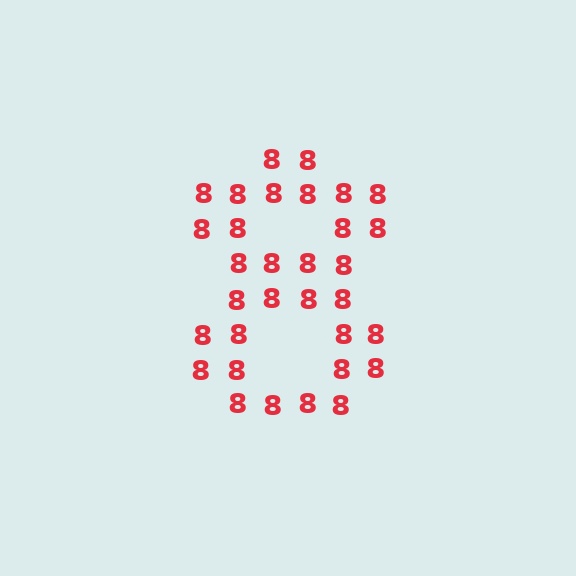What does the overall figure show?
The overall figure shows the digit 8.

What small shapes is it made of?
It is made of small digit 8's.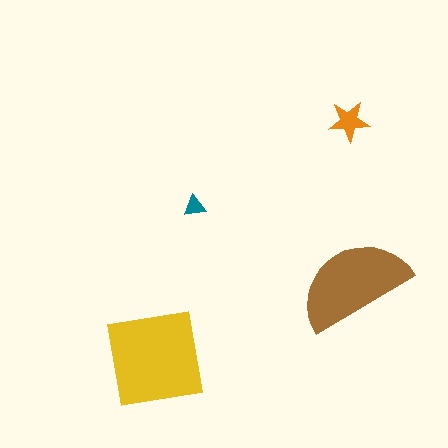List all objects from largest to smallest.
The yellow square, the brown semicircle, the orange star, the teal triangle.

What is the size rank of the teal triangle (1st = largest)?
4th.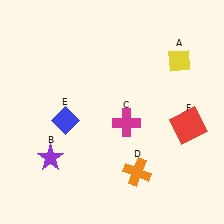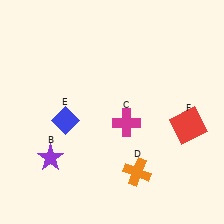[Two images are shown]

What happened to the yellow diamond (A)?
The yellow diamond (A) was removed in Image 2. It was in the top-right area of Image 1.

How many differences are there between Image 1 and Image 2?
There is 1 difference between the two images.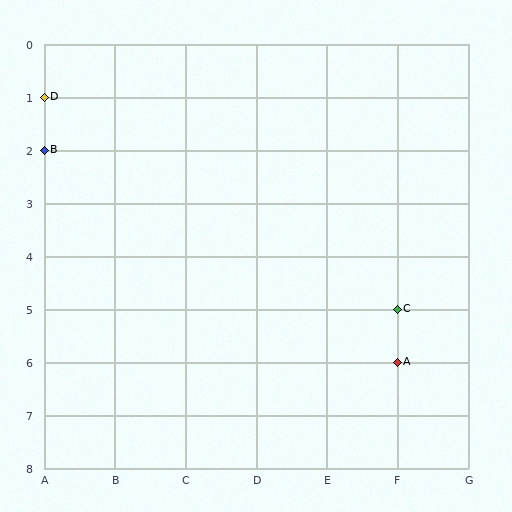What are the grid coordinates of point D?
Point D is at grid coordinates (A, 1).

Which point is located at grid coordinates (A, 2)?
Point B is at (A, 2).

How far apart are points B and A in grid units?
Points B and A are 5 columns and 4 rows apart (about 6.4 grid units diagonally).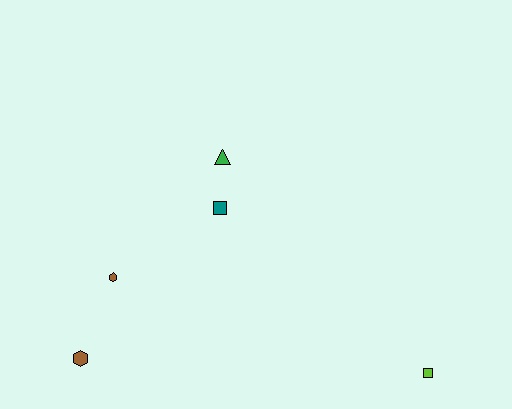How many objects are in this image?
There are 5 objects.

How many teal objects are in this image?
There is 1 teal object.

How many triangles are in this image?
There is 1 triangle.